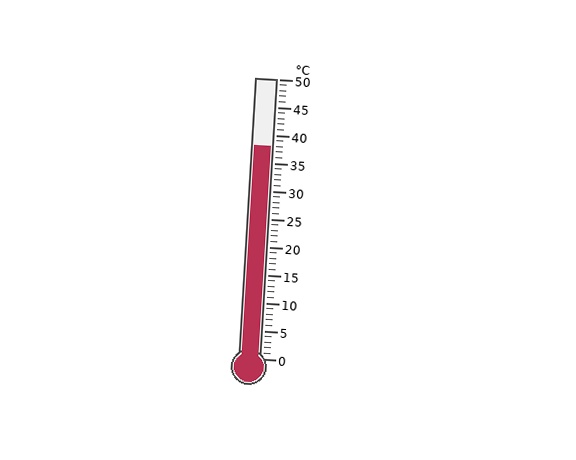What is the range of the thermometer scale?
The thermometer scale ranges from 0°C to 50°C.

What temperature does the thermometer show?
The thermometer shows approximately 38°C.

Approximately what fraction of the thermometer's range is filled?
The thermometer is filled to approximately 75% of its range.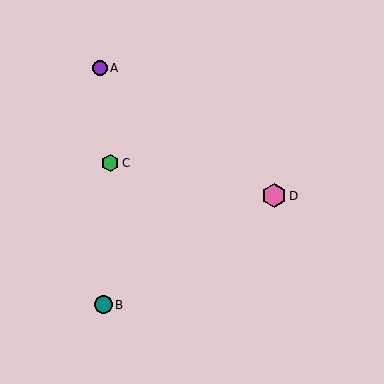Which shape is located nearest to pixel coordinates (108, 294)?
The teal circle (labeled B) at (103, 305) is nearest to that location.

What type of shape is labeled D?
Shape D is a pink hexagon.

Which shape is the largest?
The pink hexagon (labeled D) is the largest.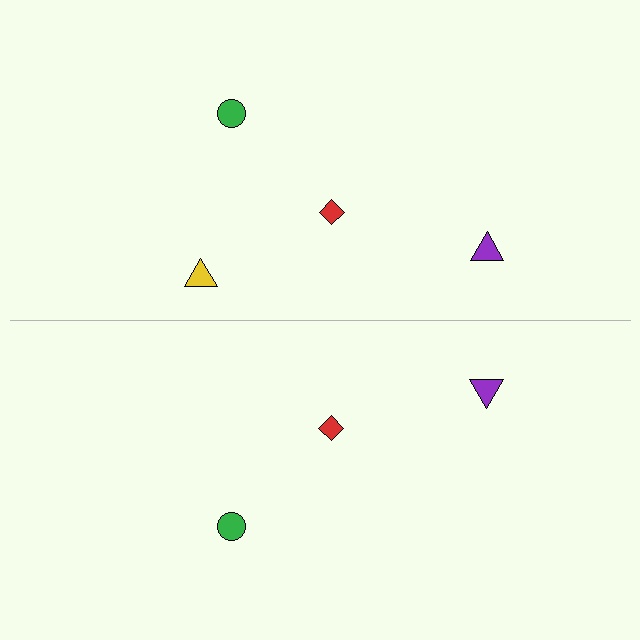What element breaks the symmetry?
A yellow triangle is missing from the bottom side.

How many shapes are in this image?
There are 7 shapes in this image.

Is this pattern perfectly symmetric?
No, the pattern is not perfectly symmetric. A yellow triangle is missing from the bottom side.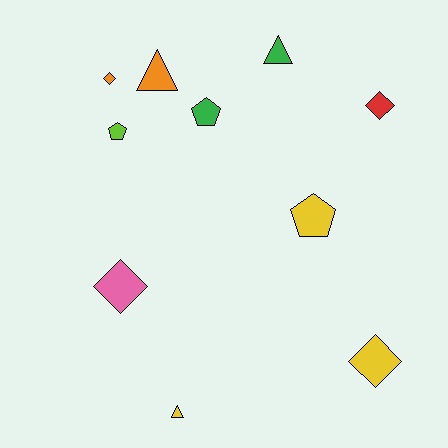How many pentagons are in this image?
There are 3 pentagons.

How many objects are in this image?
There are 10 objects.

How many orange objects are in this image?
There are 2 orange objects.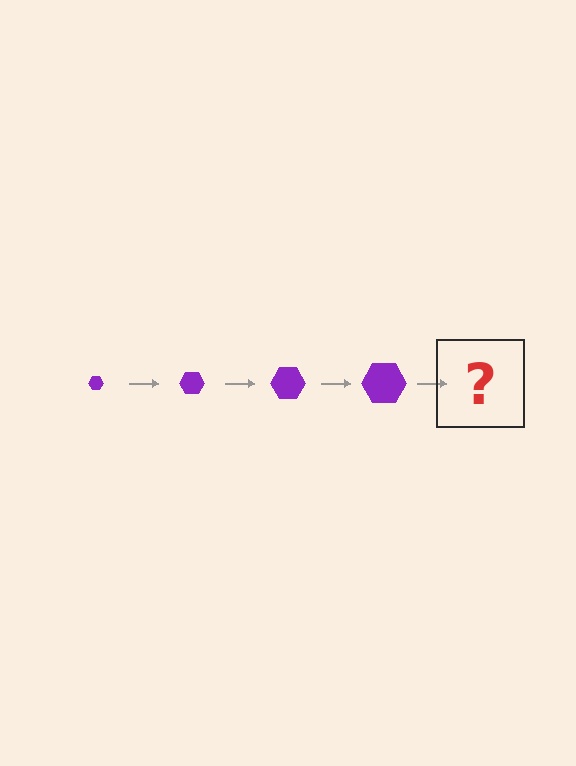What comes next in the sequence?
The next element should be a purple hexagon, larger than the previous one.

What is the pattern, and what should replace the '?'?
The pattern is that the hexagon gets progressively larger each step. The '?' should be a purple hexagon, larger than the previous one.